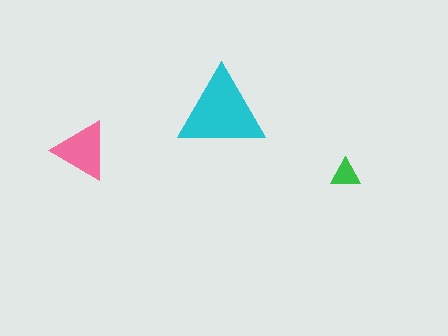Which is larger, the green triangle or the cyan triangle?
The cyan one.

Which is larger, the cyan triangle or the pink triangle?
The cyan one.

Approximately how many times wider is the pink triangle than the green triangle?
About 2 times wider.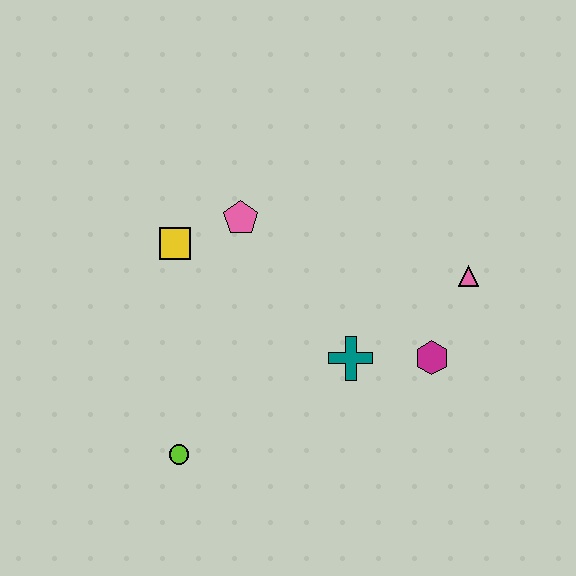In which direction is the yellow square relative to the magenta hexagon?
The yellow square is to the left of the magenta hexagon.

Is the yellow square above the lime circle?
Yes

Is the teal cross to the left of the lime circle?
No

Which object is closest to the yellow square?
The pink pentagon is closest to the yellow square.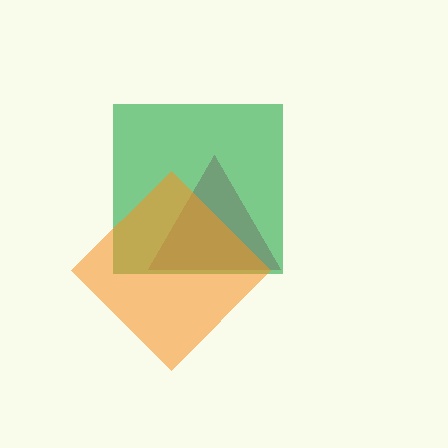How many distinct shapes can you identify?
There are 3 distinct shapes: a pink triangle, a green square, an orange diamond.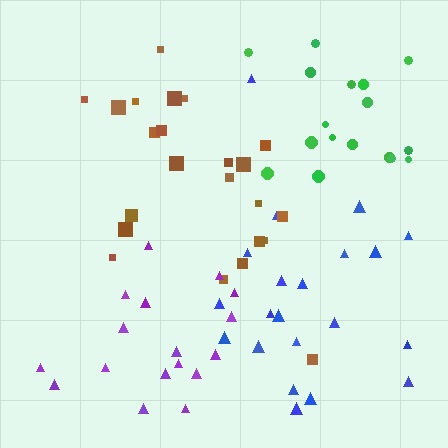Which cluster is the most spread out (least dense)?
Blue.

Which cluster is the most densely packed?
Green.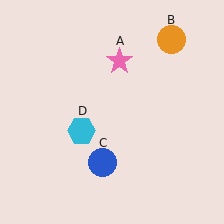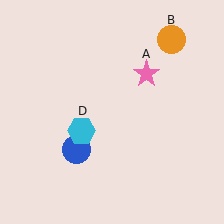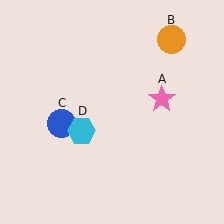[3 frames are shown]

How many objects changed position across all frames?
2 objects changed position: pink star (object A), blue circle (object C).